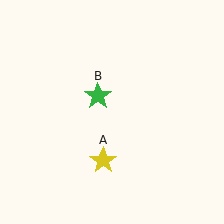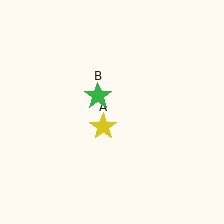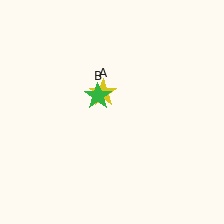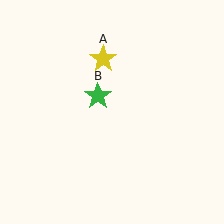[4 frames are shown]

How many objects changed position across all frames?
1 object changed position: yellow star (object A).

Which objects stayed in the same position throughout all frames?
Green star (object B) remained stationary.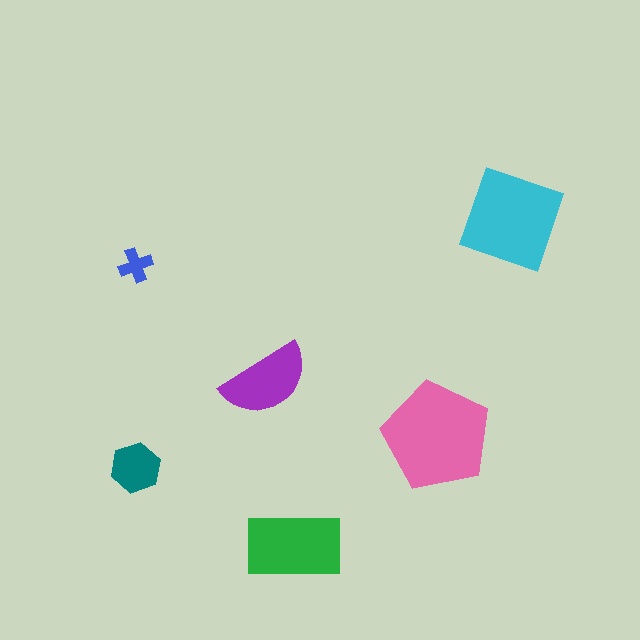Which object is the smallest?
The blue cross.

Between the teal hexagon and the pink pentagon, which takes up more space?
The pink pentagon.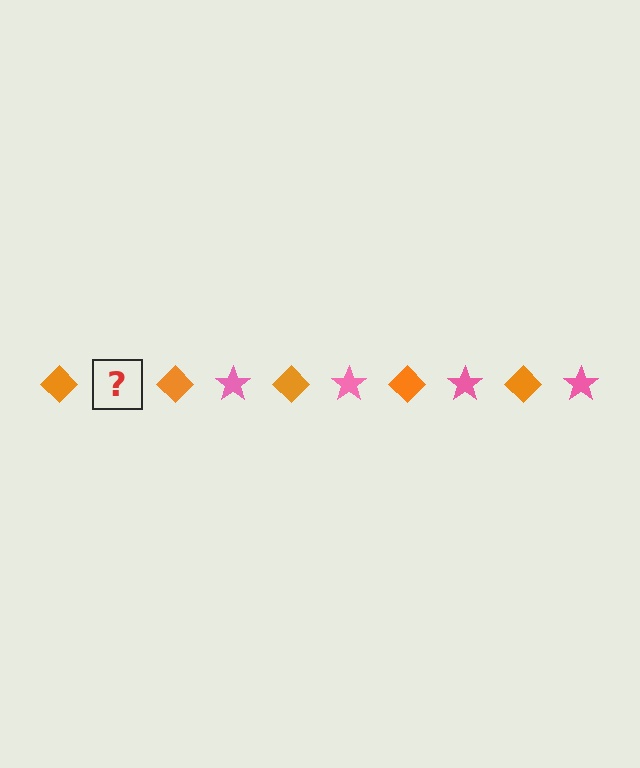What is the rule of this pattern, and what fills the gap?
The rule is that the pattern alternates between orange diamond and pink star. The gap should be filled with a pink star.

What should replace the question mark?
The question mark should be replaced with a pink star.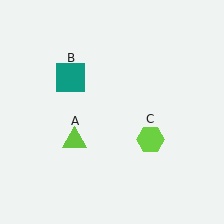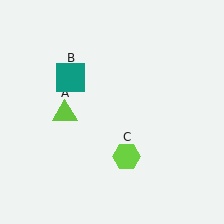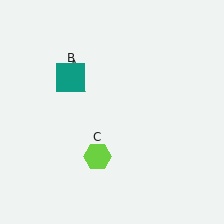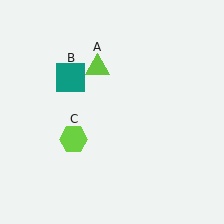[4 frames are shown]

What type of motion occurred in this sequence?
The lime triangle (object A), lime hexagon (object C) rotated clockwise around the center of the scene.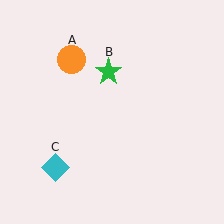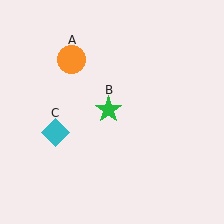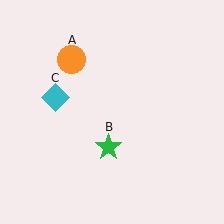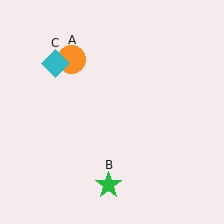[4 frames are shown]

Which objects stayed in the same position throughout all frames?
Orange circle (object A) remained stationary.